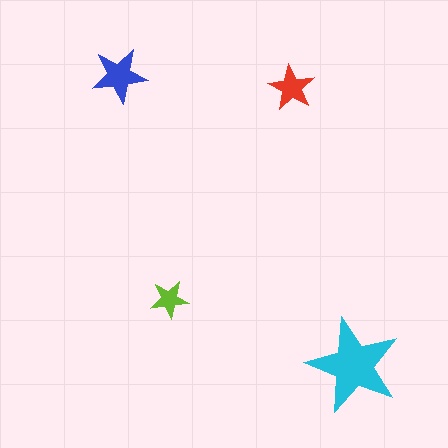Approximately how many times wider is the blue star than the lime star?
About 1.5 times wider.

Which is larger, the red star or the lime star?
The red one.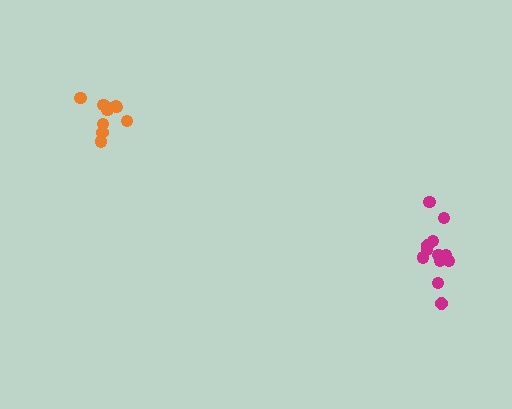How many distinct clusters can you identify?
There are 2 distinct clusters.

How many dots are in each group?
Group 1: 12 dots, Group 2: 10 dots (22 total).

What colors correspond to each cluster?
The clusters are colored: magenta, orange.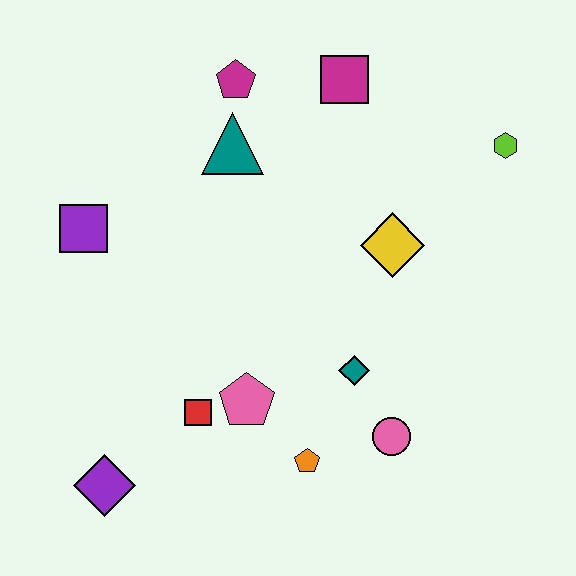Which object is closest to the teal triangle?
The magenta pentagon is closest to the teal triangle.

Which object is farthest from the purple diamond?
The lime hexagon is farthest from the purple diamond.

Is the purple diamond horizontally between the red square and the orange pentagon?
No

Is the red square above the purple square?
No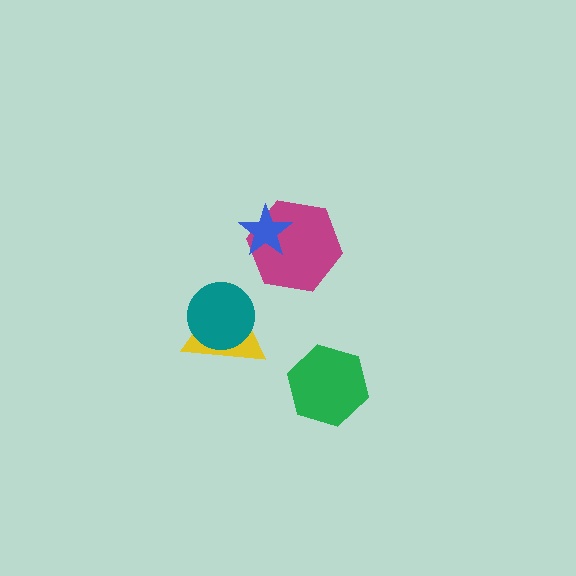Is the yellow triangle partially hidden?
Yes, it is partially covered by another shape.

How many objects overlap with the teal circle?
1 object overlaps with the teal circle.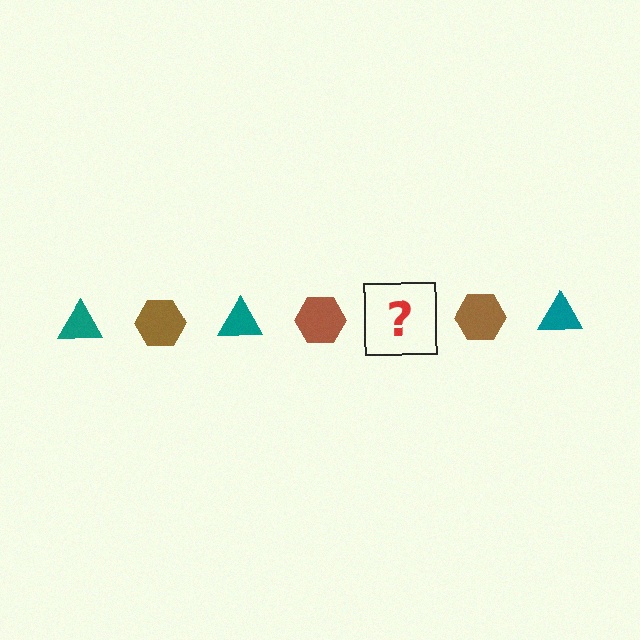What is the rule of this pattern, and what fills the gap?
The rule is that the pattern alternates between teal triangle and brown hexagon. The gap should be filled with a teal triangle.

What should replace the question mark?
The question mark should be replaced with a teal triangle.